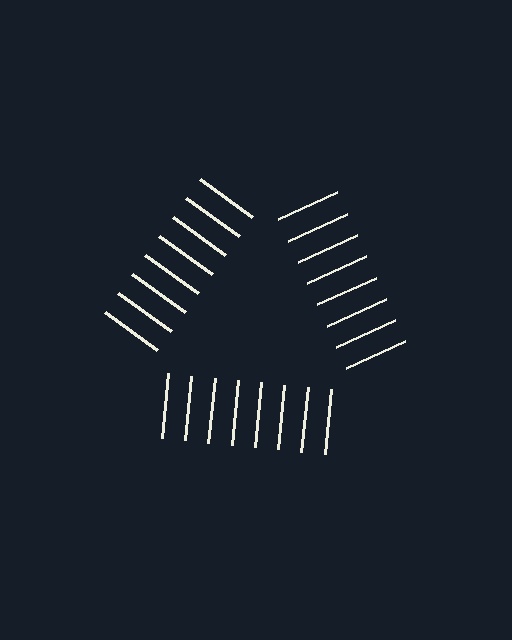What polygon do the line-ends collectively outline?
An illusory triangle — the line segments terminate on its edges but no continuous stroke is drawn.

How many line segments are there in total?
24 — 8 along each of the 3 edges.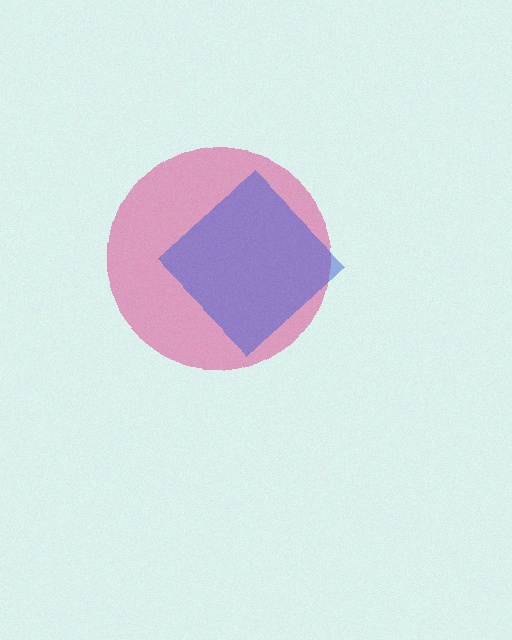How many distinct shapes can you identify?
There are 2 distinct shapes: a pink circle, a blue diamond.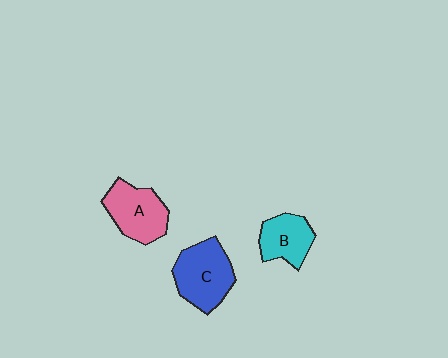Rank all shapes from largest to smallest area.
From largest to smallest: C (blue), A (pink), B (cyan).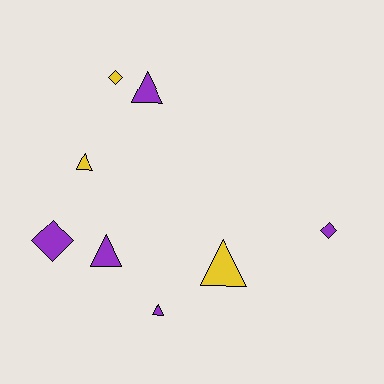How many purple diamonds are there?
There are 2 purple diamonds.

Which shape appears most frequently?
Triangle, with 5 objects.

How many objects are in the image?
There are 8 objects.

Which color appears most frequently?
Purple, with 5 objects.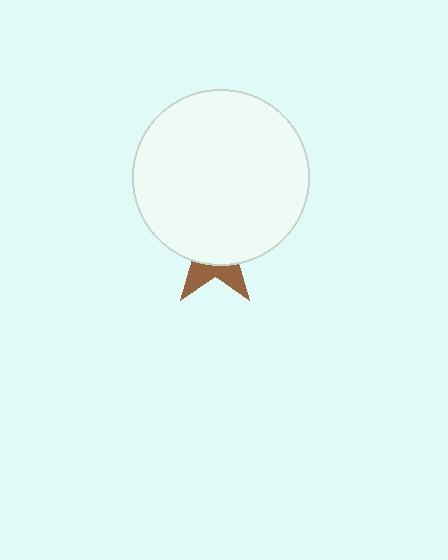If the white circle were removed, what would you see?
You would see the complete brown star.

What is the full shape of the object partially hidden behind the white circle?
The partially hidden object is a brown star.